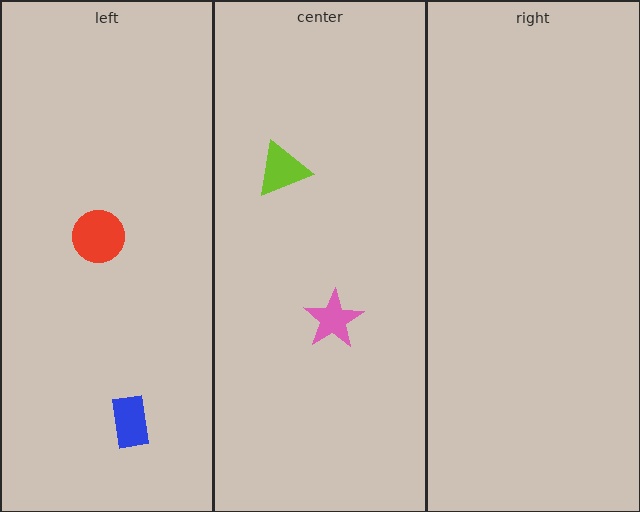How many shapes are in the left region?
2.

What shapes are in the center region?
The pink star, the lime triangle.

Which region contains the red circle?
The left region.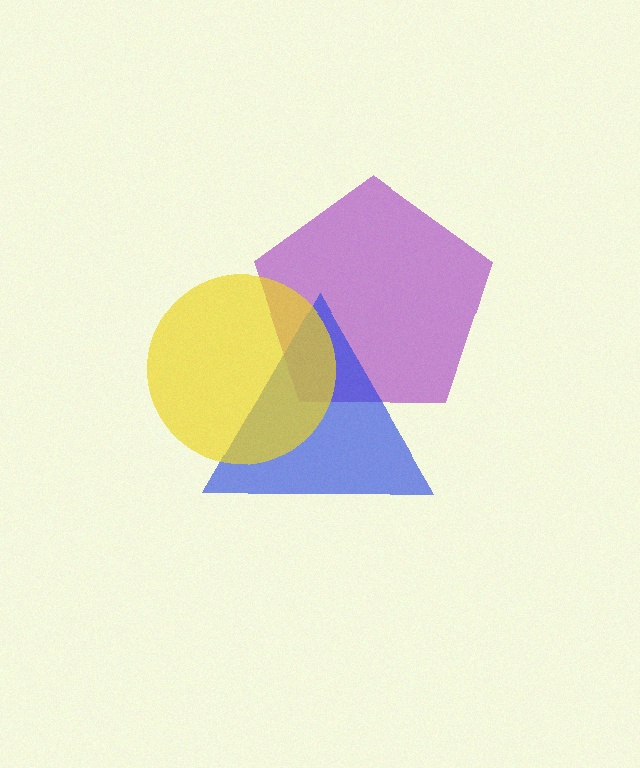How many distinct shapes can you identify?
There are 3 distinct shapes: a purple pentagon, a blue triangle, a yellow circle.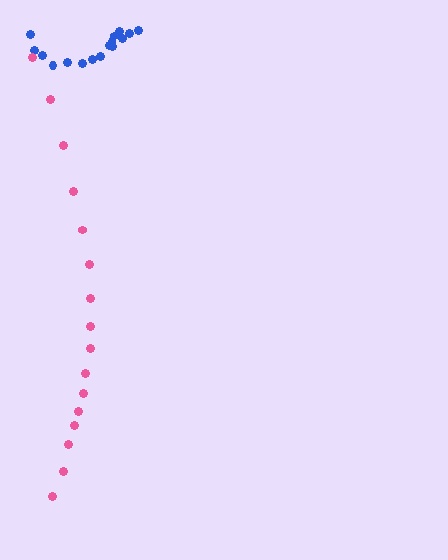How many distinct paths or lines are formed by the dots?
There are 2 distinct paths.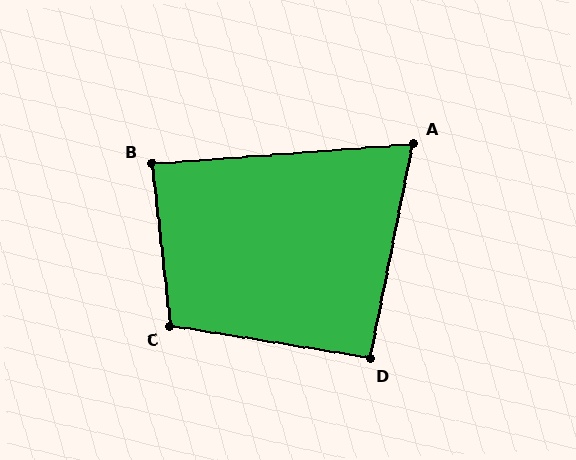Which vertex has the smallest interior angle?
A, at approximately 74 degrees.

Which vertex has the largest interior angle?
C, at approximately 106 degrees.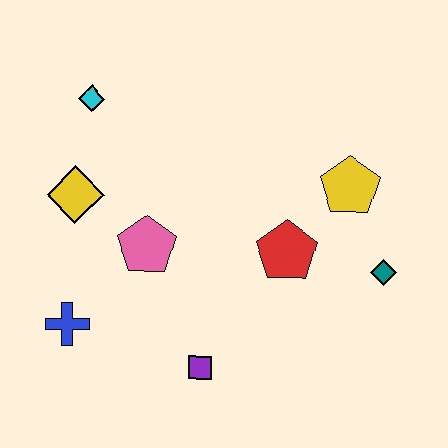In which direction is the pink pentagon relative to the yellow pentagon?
The pink pentagon is to the left of the yellow pentagon.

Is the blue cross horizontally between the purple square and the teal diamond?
No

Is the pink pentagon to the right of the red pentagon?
No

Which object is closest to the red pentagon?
The yellow pentagon is closest to the red pentagon.